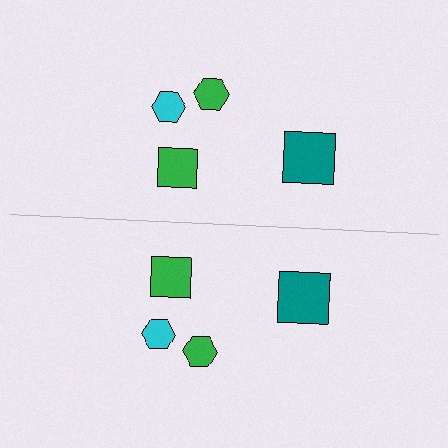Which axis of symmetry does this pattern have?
The pattern has a horizontal axis of symmetry running through the center of the image.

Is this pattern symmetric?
Yes, this pattern has bilateral (reflection) symmetry.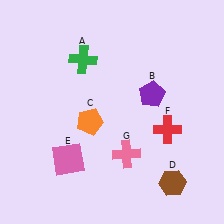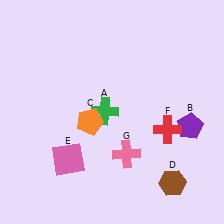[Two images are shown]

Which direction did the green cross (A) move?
The green cross (A) moved down.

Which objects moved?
The objects that moved are: the green cross (A), the purple pentagon (B).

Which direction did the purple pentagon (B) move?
The purple pentagon (B) moved right.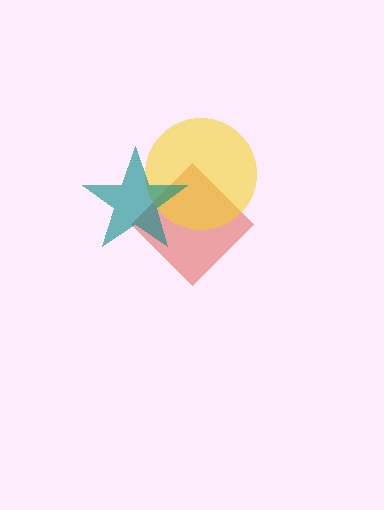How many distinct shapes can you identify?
There are 3 distinct shapes: a red diamond, a yellow circle, a teal star.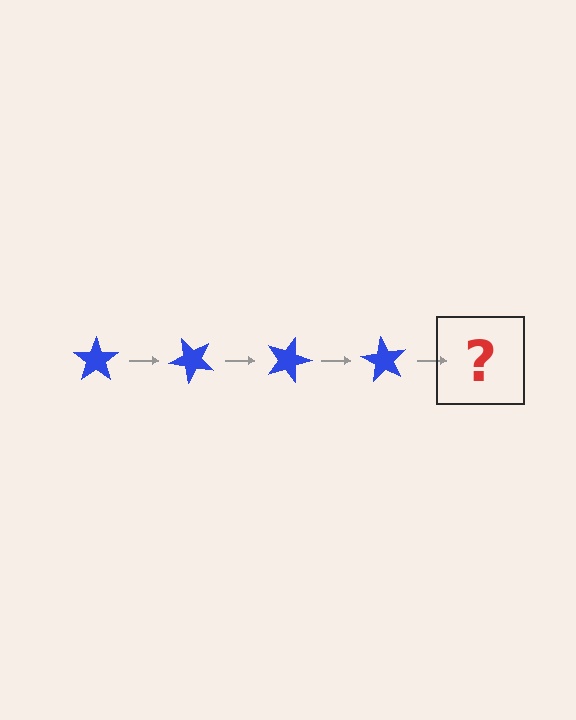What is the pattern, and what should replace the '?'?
The pattern is that the star rotates 45 degrees each step. The '?' should be a blue star rotated 180 degrees.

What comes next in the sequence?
The next element should be a blue star rotated 180 degrees.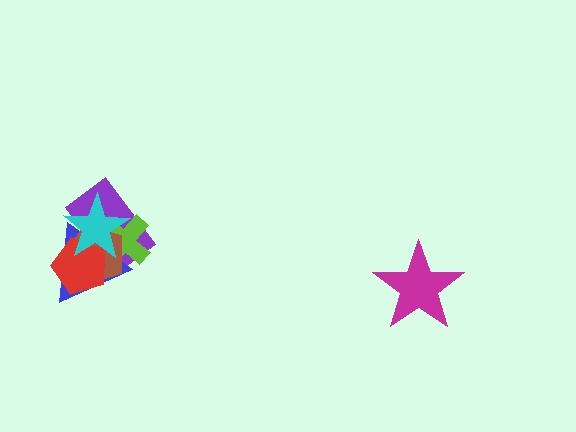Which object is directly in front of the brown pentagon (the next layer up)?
The red pentagon is directly in front of the brown pentagon.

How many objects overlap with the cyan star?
5 objects overlap with the cyan star.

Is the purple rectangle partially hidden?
Yes, it is partially covered by another shape.